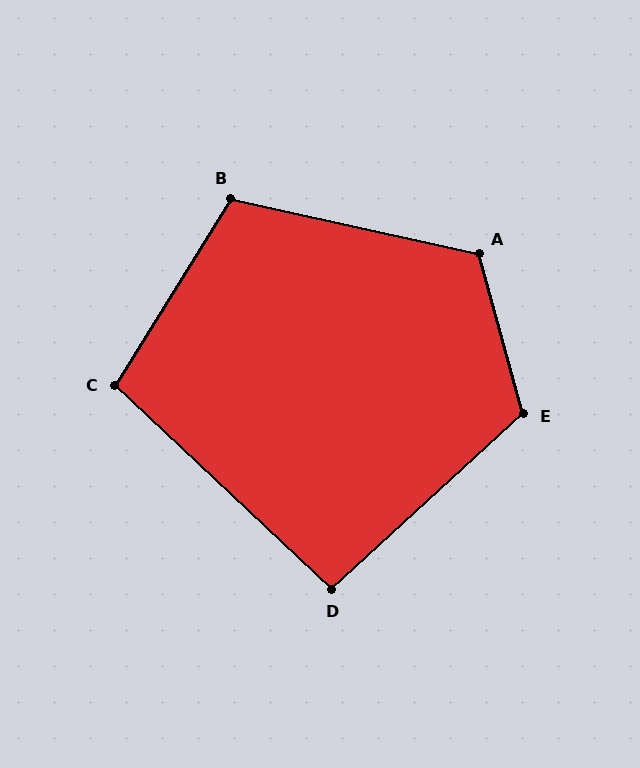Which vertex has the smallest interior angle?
D, at approximately 94 degrees.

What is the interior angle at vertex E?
Approximately 117 degrees (obtuse).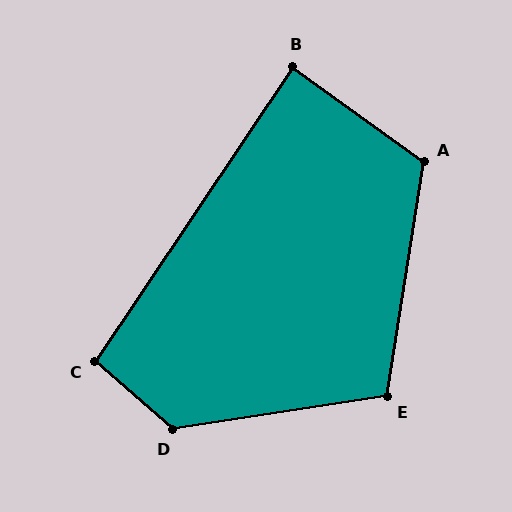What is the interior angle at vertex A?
Approximately 117 degrees (obtuse).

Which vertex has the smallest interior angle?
B, at approximately 88 degrees.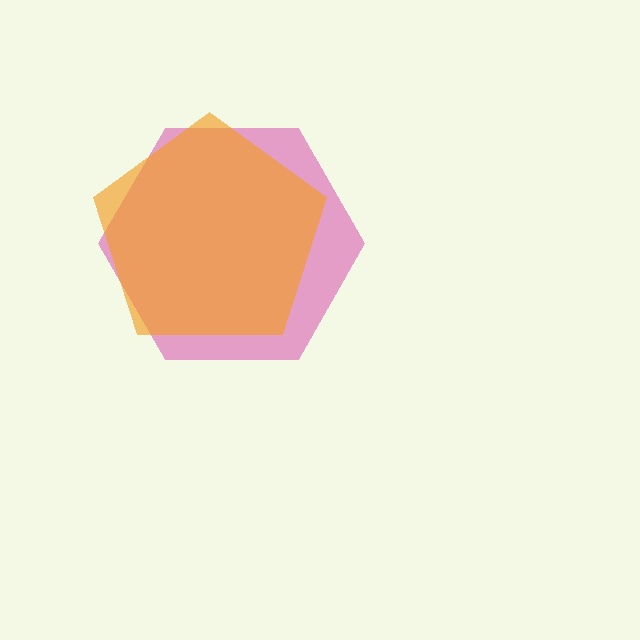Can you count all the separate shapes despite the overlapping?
Yes, there are 2 separate shapes.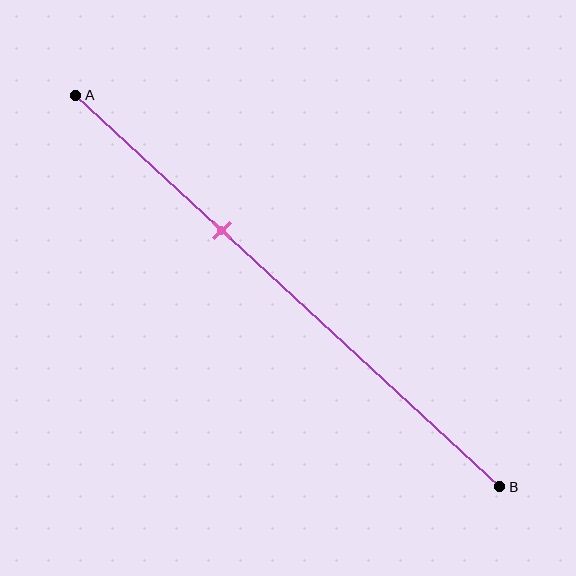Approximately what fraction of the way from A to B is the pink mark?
The pink mark is approximately 35% of the way from A to B.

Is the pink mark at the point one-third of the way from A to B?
Yes, the mark is approximately at the one-third point.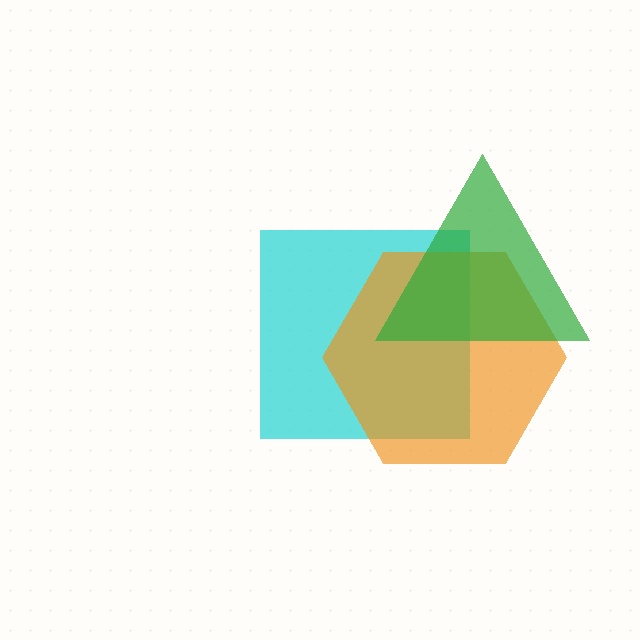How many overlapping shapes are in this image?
There are 3 overlapping shapes in the image.